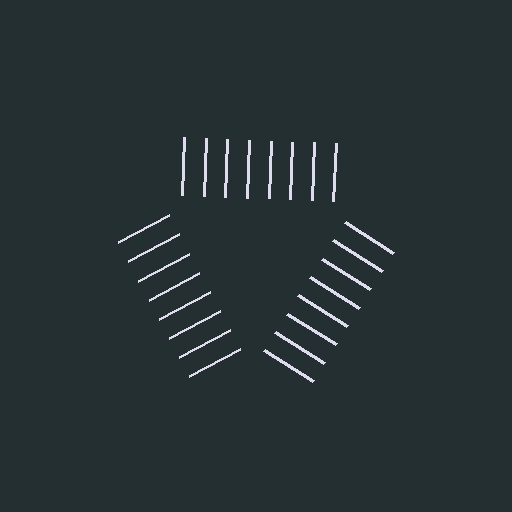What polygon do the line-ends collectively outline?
An illusory triangle — the line segments terminate on its edges but no continuous stroke is drawn.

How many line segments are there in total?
24 — 8 along each of the 3 edges.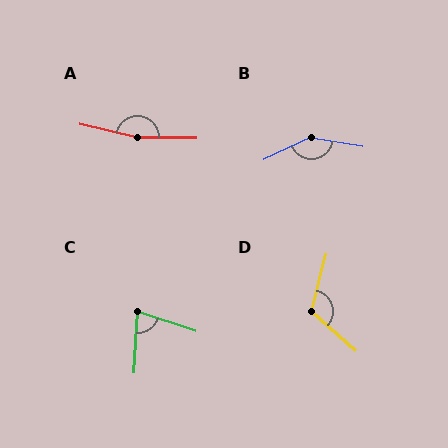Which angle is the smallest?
C, at approximately 74 degrees.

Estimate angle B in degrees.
Approximately 145 degrees.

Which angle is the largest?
A, at approximately 166 degrees.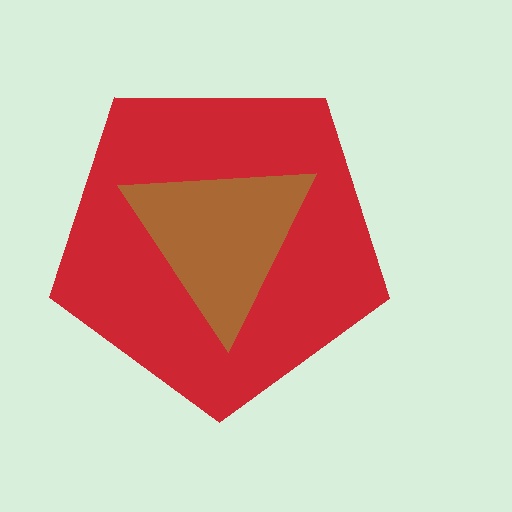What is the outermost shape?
The red pentagon.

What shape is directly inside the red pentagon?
The brown triangle.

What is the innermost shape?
The brown triangle.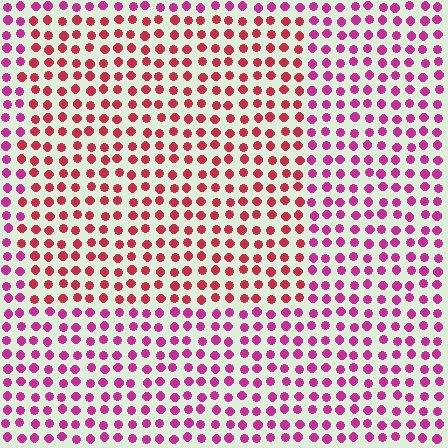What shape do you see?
I see a rectangle.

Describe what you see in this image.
The image is filled with small magenta elements in a uniform arrangement. A rectangle-shaped region is visible where the elements are tinted to a slightly different hue, forming a subtle color boundary.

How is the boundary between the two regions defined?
The boundary is defined purely by a slight shift in hue (about 31 degrees). Spacing, size, and orientation are identical on both sides.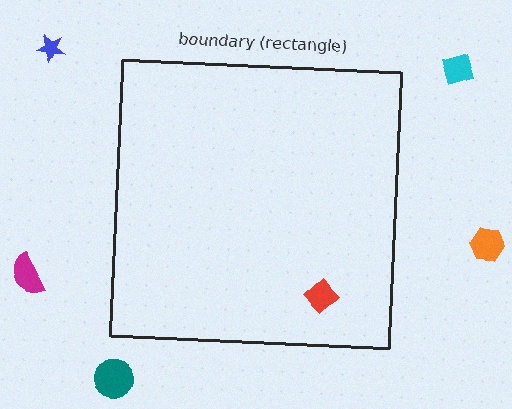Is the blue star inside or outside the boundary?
Outside.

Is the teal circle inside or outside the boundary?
Outside.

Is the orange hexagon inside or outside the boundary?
Outside.